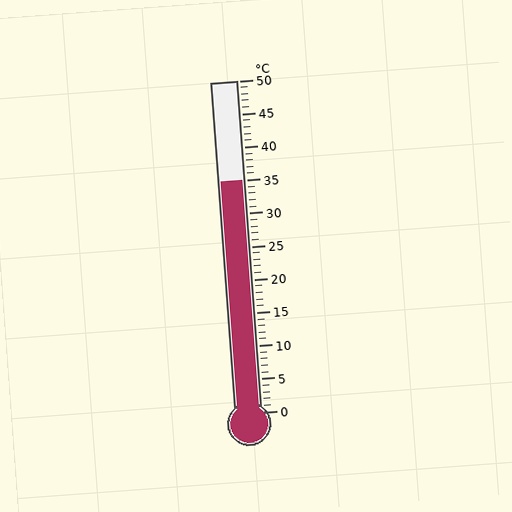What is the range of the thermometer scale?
The thermometer scale ranges from 0°C to 50°C.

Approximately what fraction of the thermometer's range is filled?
The thermometer is filled to approximately 70% of its range.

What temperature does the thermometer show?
The thermometer shows approximately 35°C.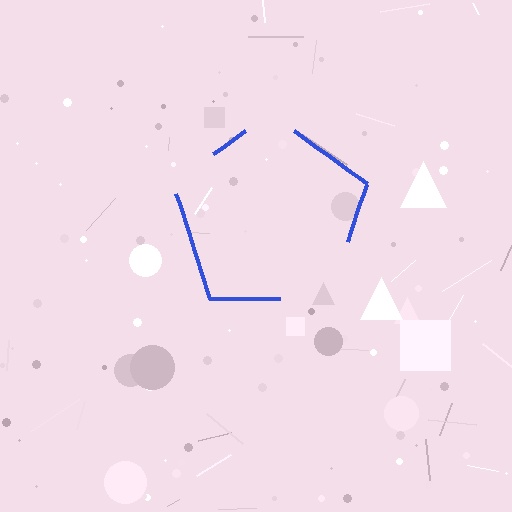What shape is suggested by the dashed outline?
The dashed outline suggests a pentagon.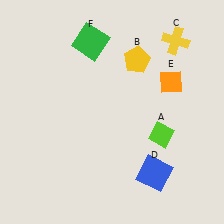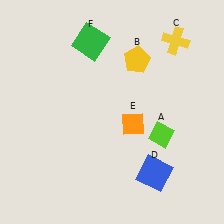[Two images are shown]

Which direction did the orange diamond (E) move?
The orange diamond (E) moved down.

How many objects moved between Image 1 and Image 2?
1 object moved between the two images.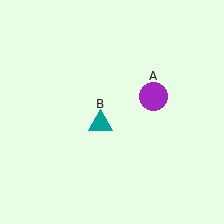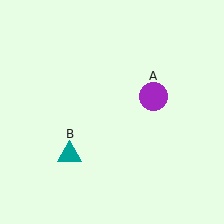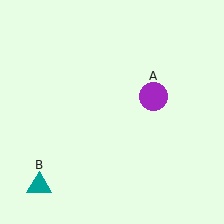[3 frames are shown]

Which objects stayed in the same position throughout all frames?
Purple circle (object A) remained stationary.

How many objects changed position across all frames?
1 object changed position: teal triangle (object B).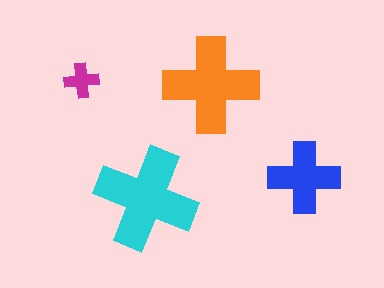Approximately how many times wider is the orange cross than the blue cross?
About 1.5 times wider.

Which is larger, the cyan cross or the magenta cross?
The cyan one.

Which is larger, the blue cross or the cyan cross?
The cyan one.